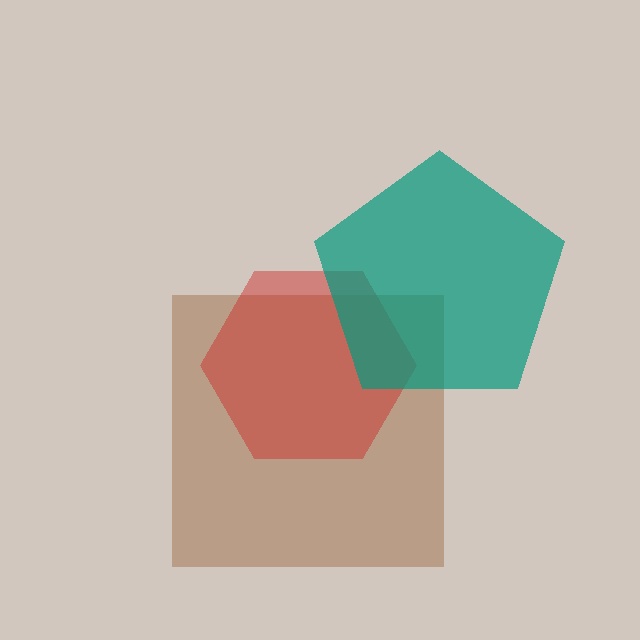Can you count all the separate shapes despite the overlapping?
Yes, there are 3 separate shapes.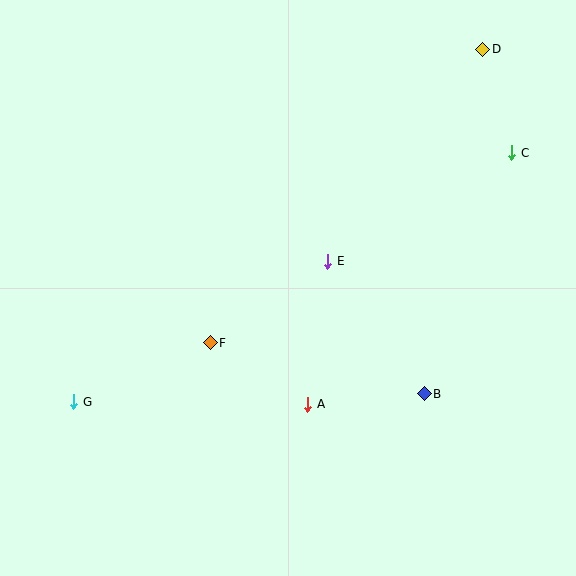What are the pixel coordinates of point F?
Point F is at (210, 343).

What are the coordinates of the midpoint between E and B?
The midpoint between E and B is at (376, 328).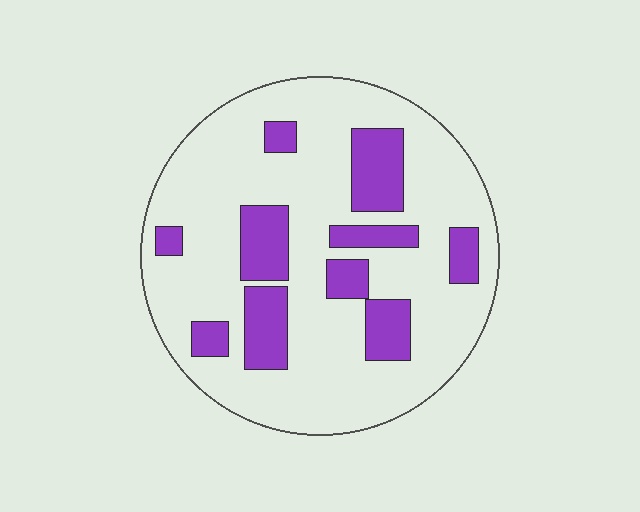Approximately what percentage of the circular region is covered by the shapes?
Approximately 25%.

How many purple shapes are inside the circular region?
10.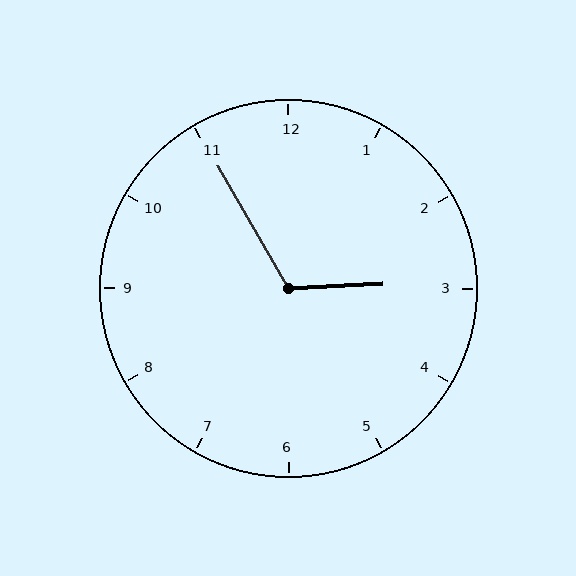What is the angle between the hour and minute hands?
Approximately 118 degrees.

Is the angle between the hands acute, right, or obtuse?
It is obtuse.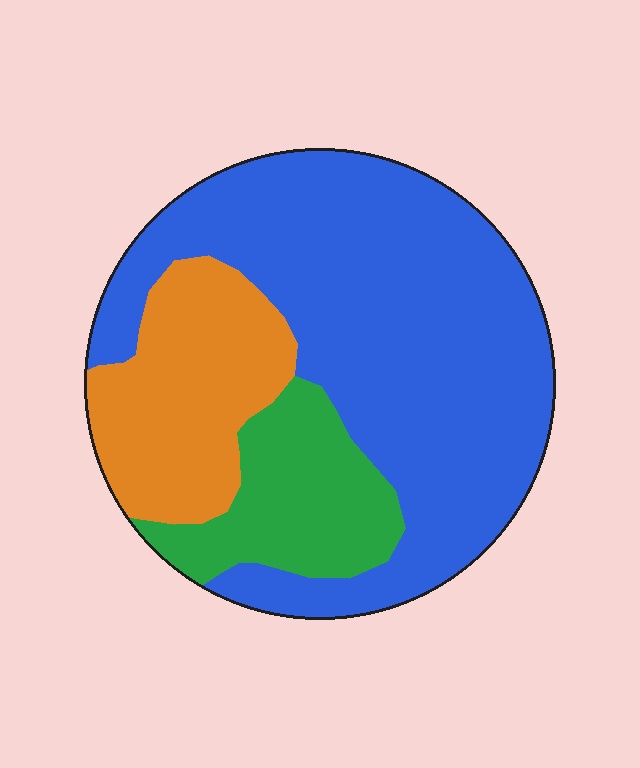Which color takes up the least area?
Green, at roughly 15%.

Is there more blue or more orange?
Blue.